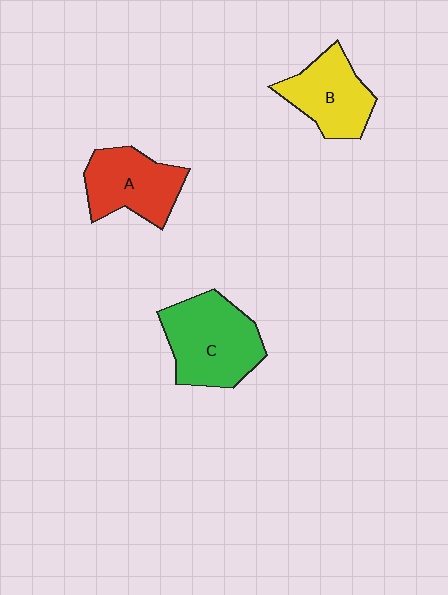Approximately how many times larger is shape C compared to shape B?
Approximately 1.3 times.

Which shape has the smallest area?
Shape B (yellow).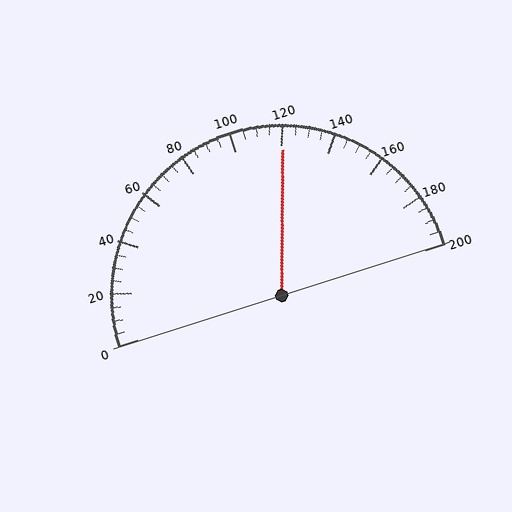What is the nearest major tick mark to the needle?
The nearest major tick mark is 120.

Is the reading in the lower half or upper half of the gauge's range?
The reading is in the upper half of the range (0 to 200).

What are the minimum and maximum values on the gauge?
The gauge ranges from 0 to 200.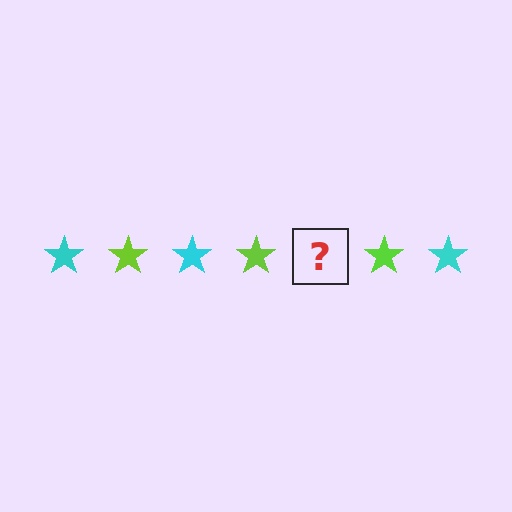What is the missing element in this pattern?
The missing element is a cyan star.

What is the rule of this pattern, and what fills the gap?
The rule is that the pattern cycles through cyan, lime stars. The gap should be filled with a cyan star.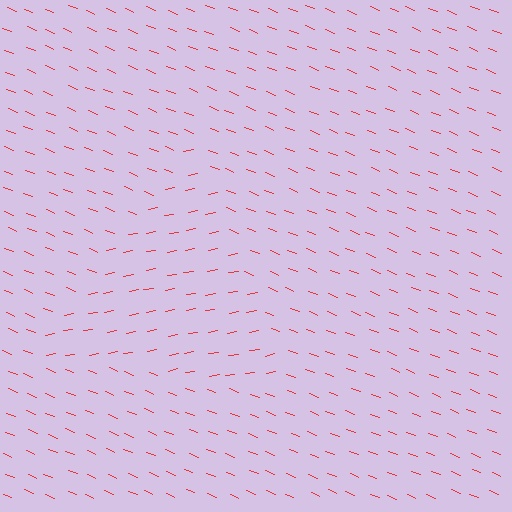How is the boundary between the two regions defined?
The boundary is defined purely by a change in line orientation (approximately 33 degrees difference). All lines are the same color and thickness.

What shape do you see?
I see a triangle.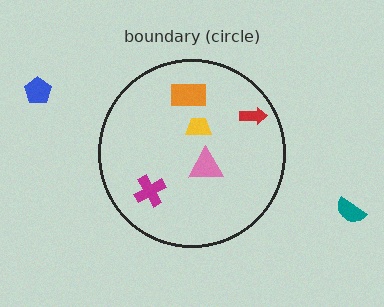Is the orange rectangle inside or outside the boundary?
Inside.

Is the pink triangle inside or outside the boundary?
Inside.